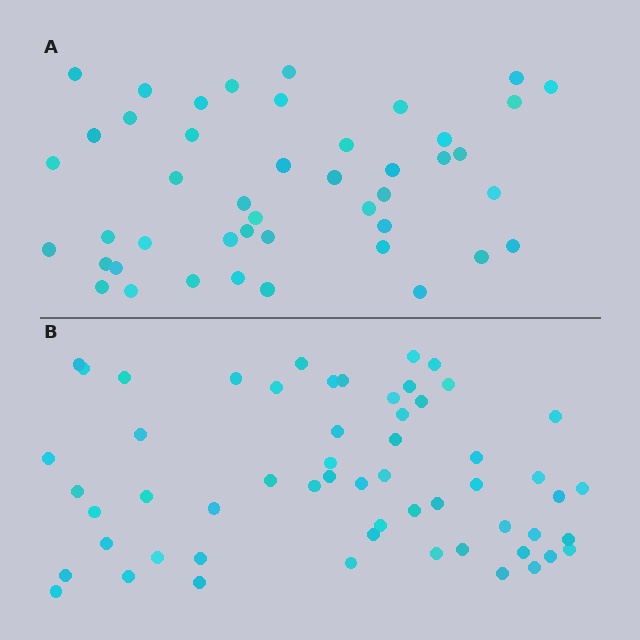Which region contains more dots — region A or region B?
Region B (the bottom region) has more dots.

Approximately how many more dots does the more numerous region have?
Region B has roughly 12 or so more dots than region A.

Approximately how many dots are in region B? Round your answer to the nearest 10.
About 60 dots. (The exact count is 57, which rounds to 60.)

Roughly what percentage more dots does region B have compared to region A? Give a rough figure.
About 25% more.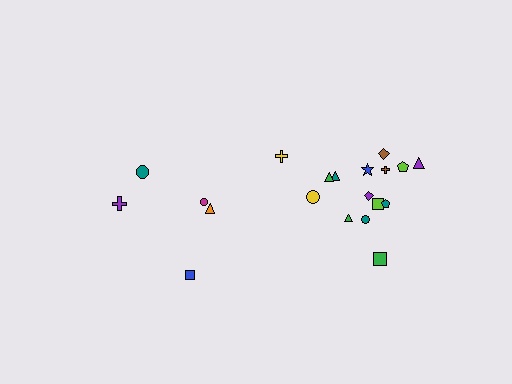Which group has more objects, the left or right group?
The right group.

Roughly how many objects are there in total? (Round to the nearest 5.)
Roughly 20 objects in total.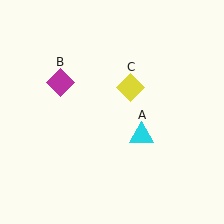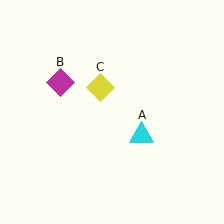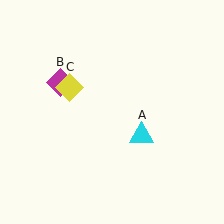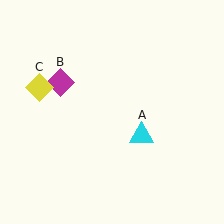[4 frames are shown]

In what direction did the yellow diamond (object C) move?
The yellow diamond (object C) moved left.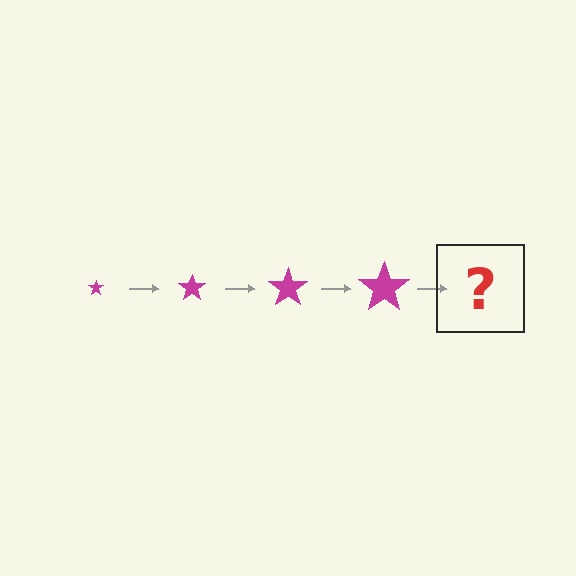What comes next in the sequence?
The next element should be a magenta star, larger than the previous one.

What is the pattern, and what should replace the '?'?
The pattern is that the star gets progressively larger each step. The '?' should be a magenta star, larger than the previous one.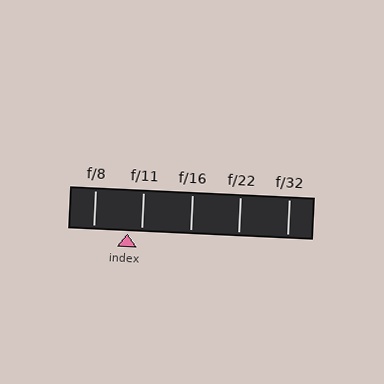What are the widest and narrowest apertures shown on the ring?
The widest aperture shown is f/8 and the narrowest is f/32.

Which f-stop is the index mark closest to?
The index mark is closest to f/11.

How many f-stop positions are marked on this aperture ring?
There are 5 f-stop positions marked.